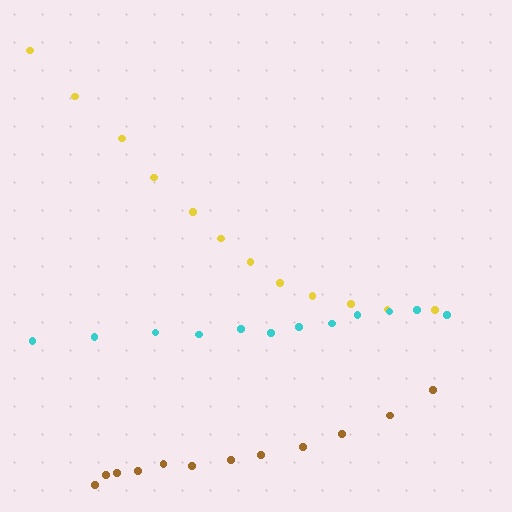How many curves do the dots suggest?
There are 3 distinct paths.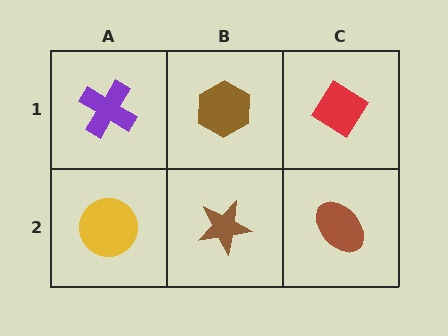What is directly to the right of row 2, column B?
A brown ellipse.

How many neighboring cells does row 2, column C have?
2.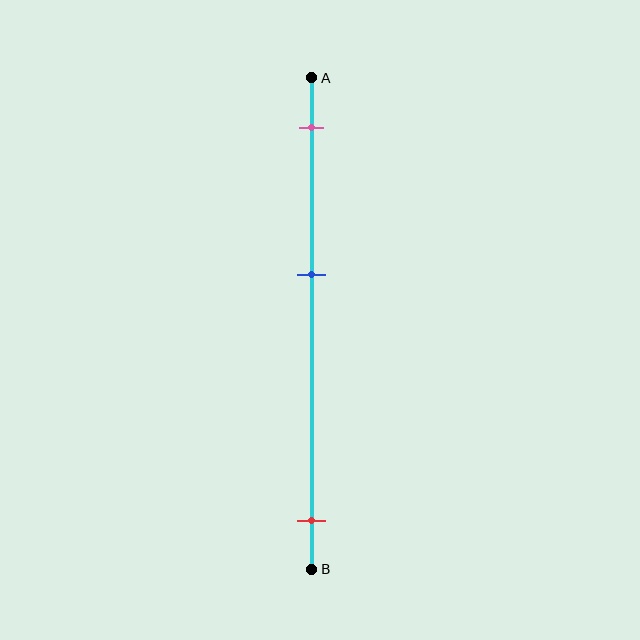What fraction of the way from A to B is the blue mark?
The blue mark is approximately 40% (0.4) of the way from A to B.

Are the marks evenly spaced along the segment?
No, the marks are not evenly spaced.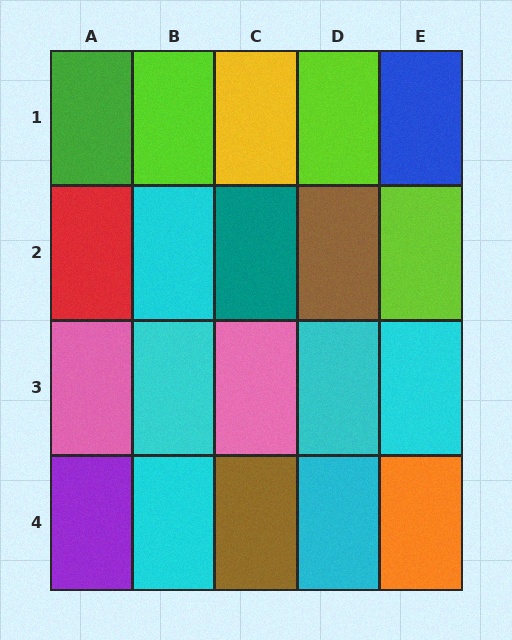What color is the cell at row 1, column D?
Lime.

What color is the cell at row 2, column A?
Red.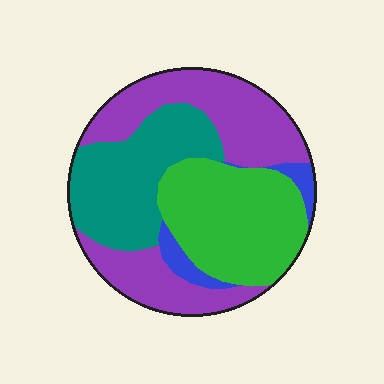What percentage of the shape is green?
Green takes up about one third (1/3) of the shape.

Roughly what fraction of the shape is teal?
Teal covers around 25% of the shape.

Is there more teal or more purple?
Purple.